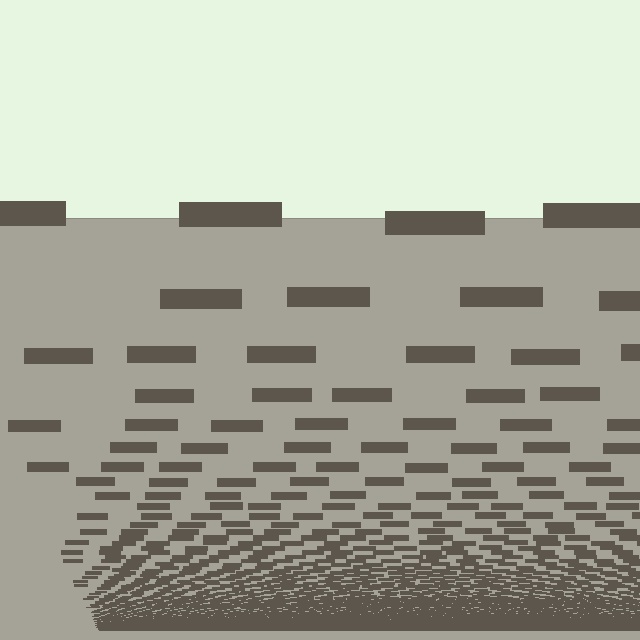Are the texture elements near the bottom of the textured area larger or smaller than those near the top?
Smaller. The gradient is inverted — elements near the bottom are smaller and denser.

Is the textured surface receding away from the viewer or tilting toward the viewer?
The surface appears to tilt toward the viewer. Texture elements get larger and sparser toward the top.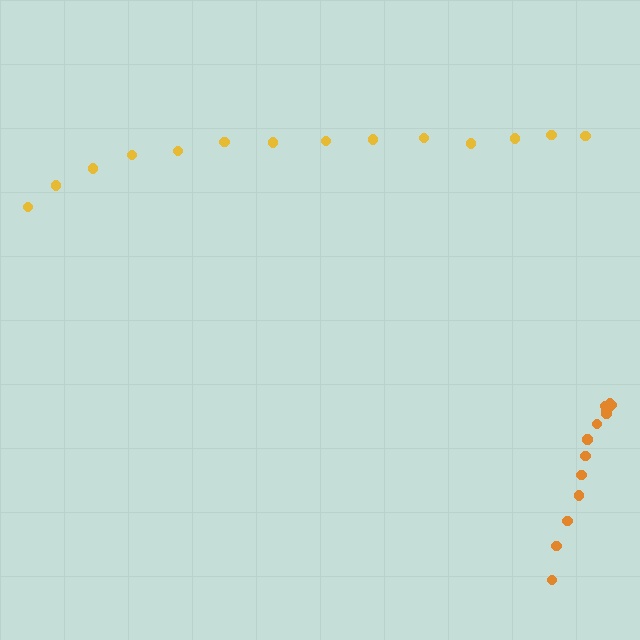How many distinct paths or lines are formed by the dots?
There are 2 distinct paths.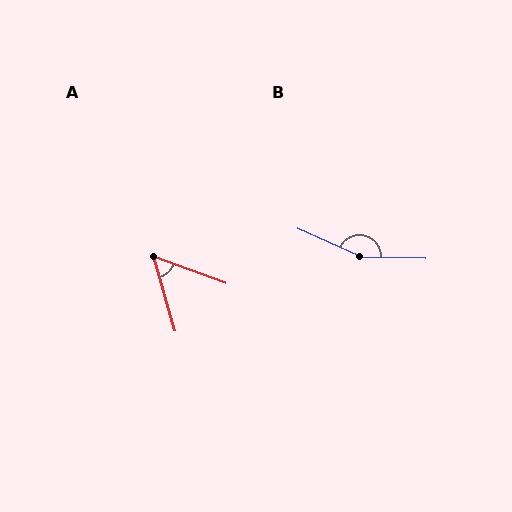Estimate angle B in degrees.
Approximately 158 degrees.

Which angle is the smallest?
A, at approximately 54 degrees.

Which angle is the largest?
B, at approximately 158 degrees.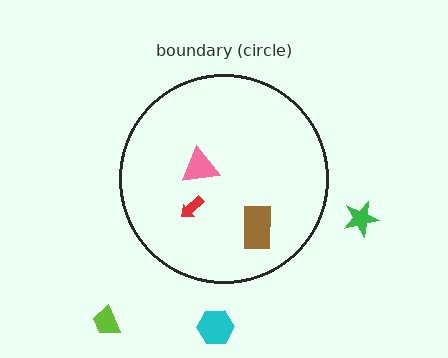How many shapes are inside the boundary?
3 inside, 3 outside.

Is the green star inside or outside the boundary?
Outside.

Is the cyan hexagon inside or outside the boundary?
Outside.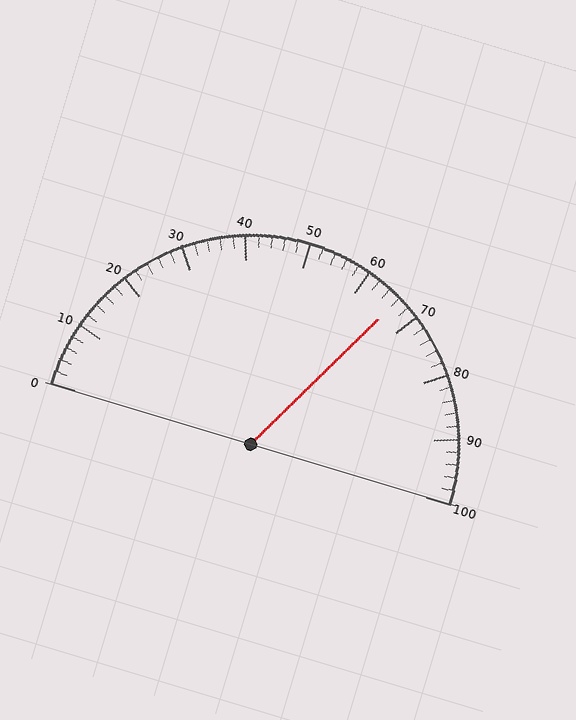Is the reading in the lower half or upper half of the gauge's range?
The reading is in the upper half of the range (0 to 100).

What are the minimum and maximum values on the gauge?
The gauge ranges from 0 to 100.